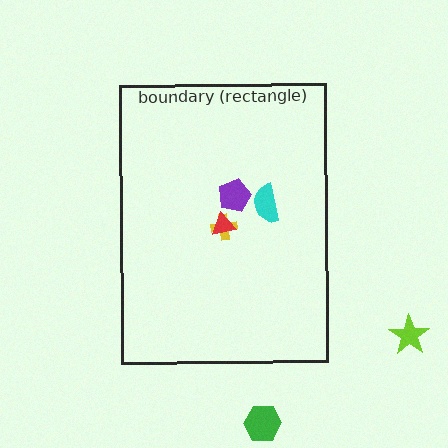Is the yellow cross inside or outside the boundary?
Inside.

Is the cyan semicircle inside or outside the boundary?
Inside.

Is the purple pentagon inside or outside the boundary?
Inside.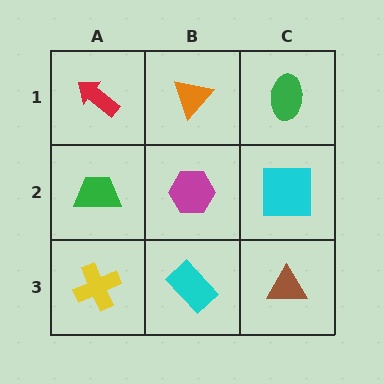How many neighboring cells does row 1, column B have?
3.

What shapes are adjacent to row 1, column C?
A cyan square (row 2, column C), an orange triangle (row 1, column B).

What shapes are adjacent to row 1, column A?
A green trapezoid (row 2, column A), an orange triangle (row 1, column B).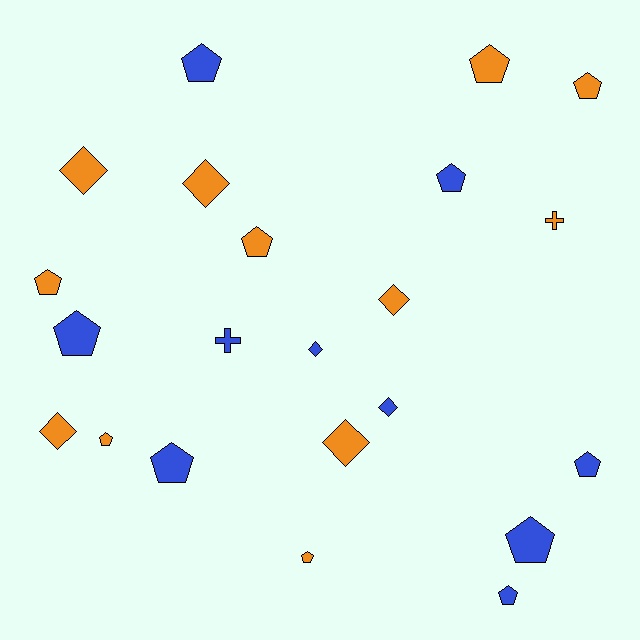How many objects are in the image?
There are 22 objects.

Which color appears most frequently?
Orange, with 12 objects.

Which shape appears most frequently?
Pentagon, with 13 objects.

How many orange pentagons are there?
There are 6 orange pentagons.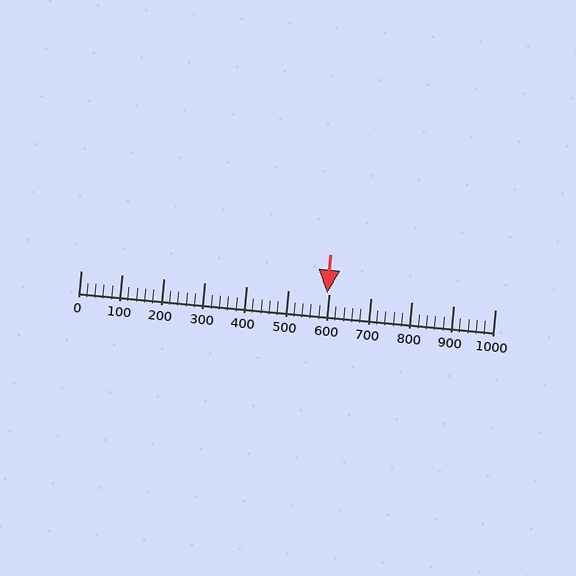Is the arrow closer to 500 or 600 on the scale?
The arrow is closer to 600.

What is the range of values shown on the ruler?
The ruler shows values from 0 to 1000.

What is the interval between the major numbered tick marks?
The major tick marks are spaced 100 units apart.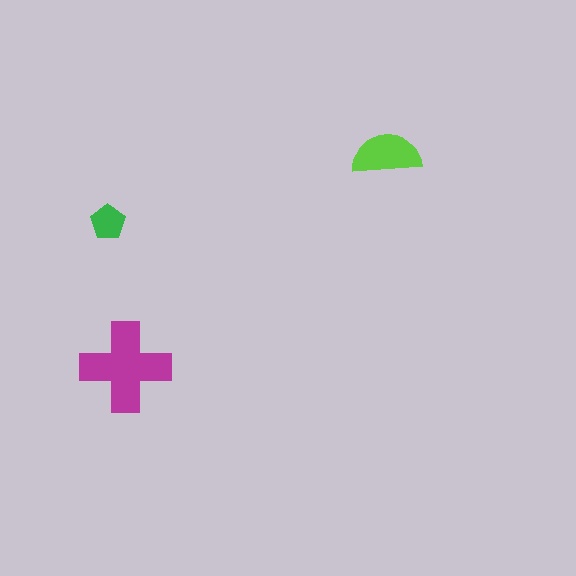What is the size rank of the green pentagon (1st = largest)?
3rd.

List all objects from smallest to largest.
The green pentagon, the lime semicircle, the magenta cross.